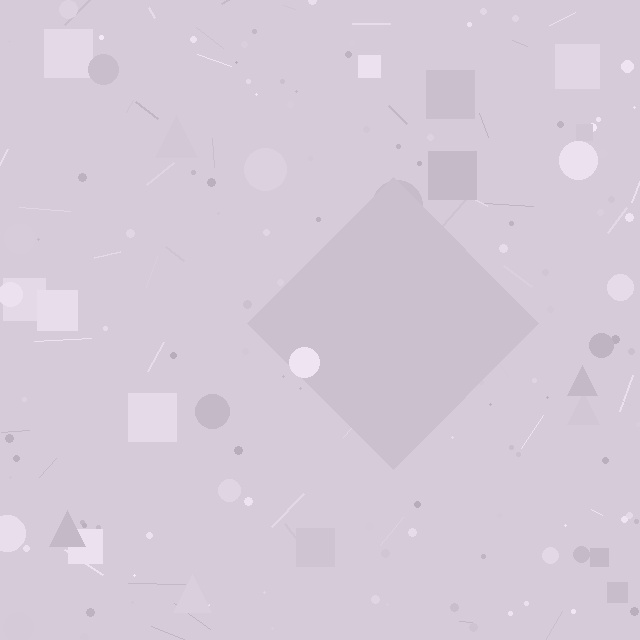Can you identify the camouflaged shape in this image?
The camouflaged shape is a diamond.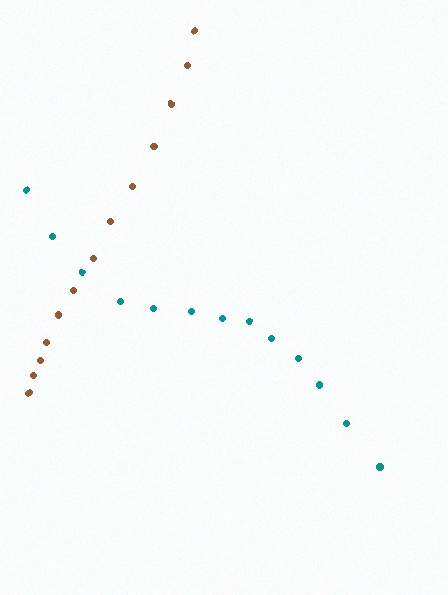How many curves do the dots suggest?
There are 2 distinct paths.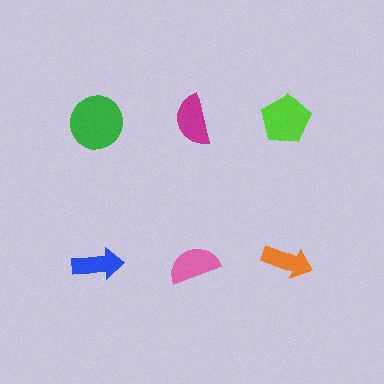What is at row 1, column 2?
A magenta semicircle.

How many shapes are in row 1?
3 shapes.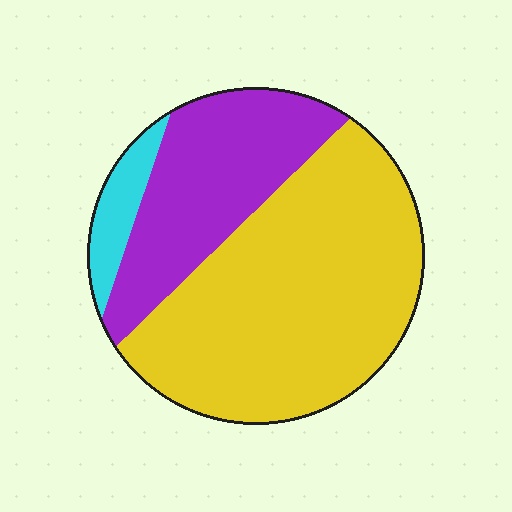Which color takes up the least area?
Cyan, at roughly 5%.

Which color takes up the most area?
Yellow, at roughly 60%.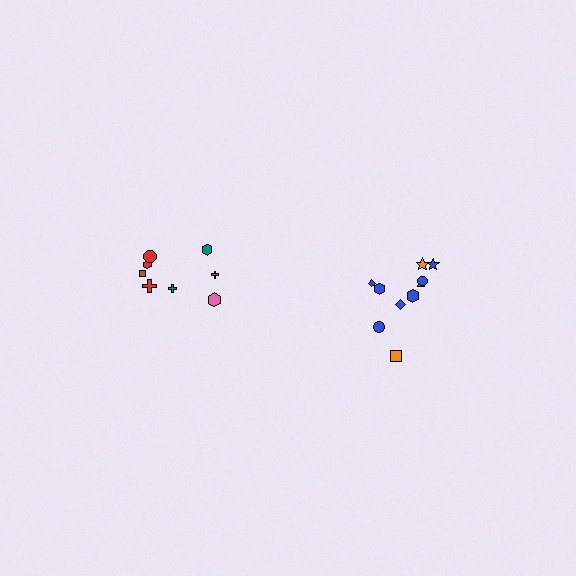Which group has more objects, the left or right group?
The right group.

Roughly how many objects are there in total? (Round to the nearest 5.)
Roughly 20 objects in total.